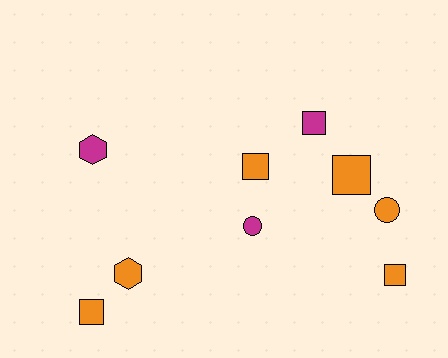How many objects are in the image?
There are 9 objects.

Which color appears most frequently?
Orange, with 6 objects.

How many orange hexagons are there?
There is 1 orange hexagon.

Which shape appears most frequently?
Square, with 5 objects.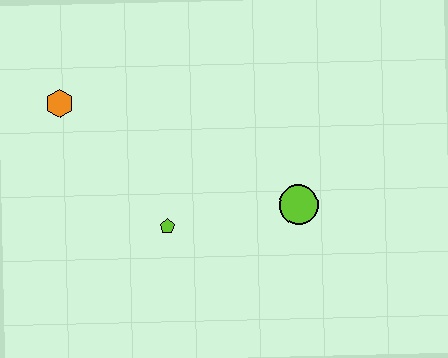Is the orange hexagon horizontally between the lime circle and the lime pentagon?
No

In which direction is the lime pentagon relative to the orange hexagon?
The lime pentagon is below the orange hexagon.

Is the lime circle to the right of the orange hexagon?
Yes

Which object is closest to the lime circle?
The lime pentagon is closest to the lime circle.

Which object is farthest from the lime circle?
The orange hexagon is farthest from the lime circle.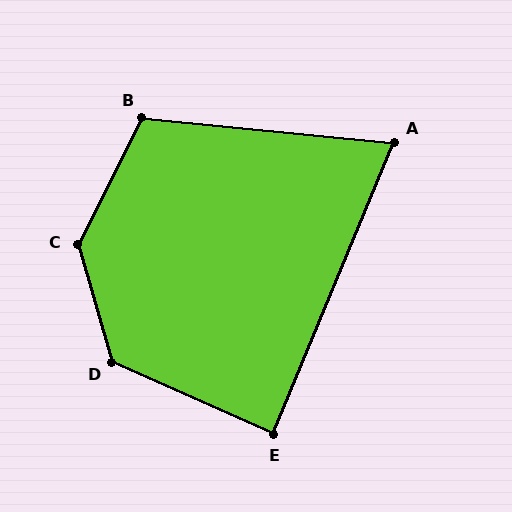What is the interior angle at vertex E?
Approximately 89 degrees (approximately right).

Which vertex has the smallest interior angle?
A, at approximately 73 degrees.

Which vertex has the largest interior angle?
C, at approximately 137 degrees.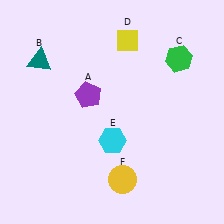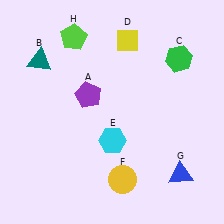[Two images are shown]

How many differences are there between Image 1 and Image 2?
There are 2 differences between the two images.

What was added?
A blue triangle (G), a lime pentagon (H) were added in Image 2.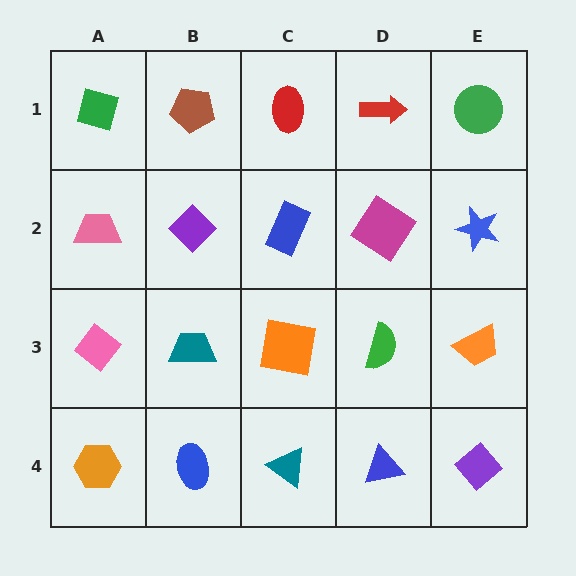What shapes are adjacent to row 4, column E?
An orange trapezoid (row 3, column E), a blue triangle (row 4, column D).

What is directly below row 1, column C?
A blue rectangle.